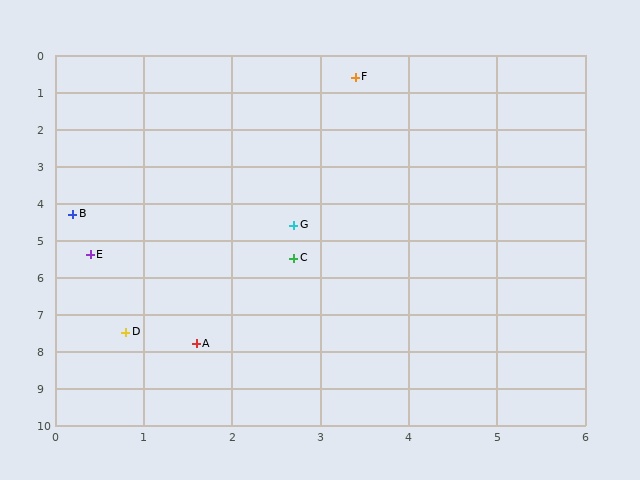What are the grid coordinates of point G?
Point G is at approximately (2.7, 4.6).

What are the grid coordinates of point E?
Point E is at approximately (0.4, 5.4).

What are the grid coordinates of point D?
Point D is at approximately (0.8, 7.5).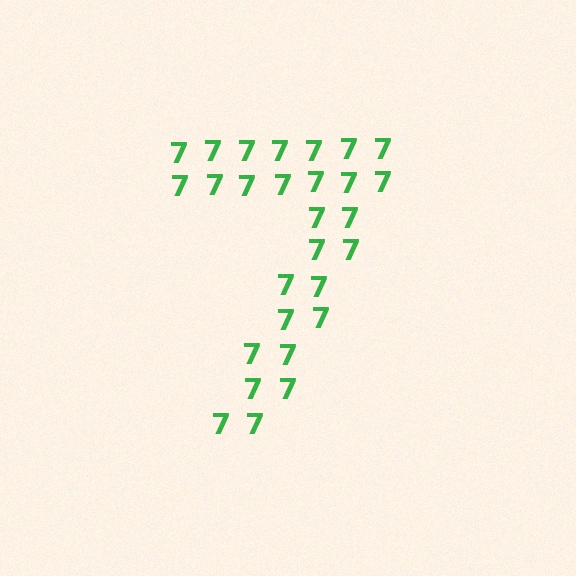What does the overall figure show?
The overall figure shows the digit 7.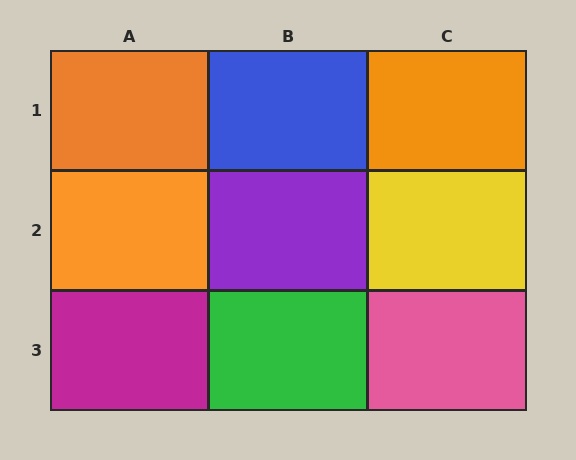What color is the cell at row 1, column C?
Orange.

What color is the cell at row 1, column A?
Orange.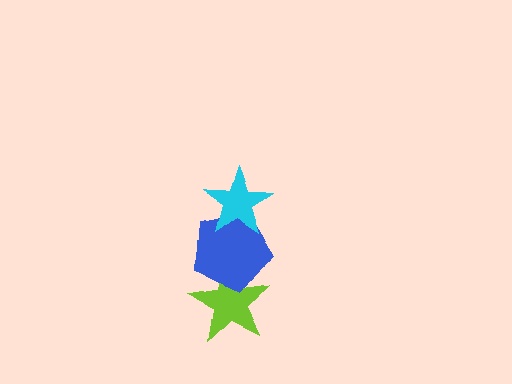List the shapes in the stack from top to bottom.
From top to bottom: the cyan star, the blue pentagon, the lime star.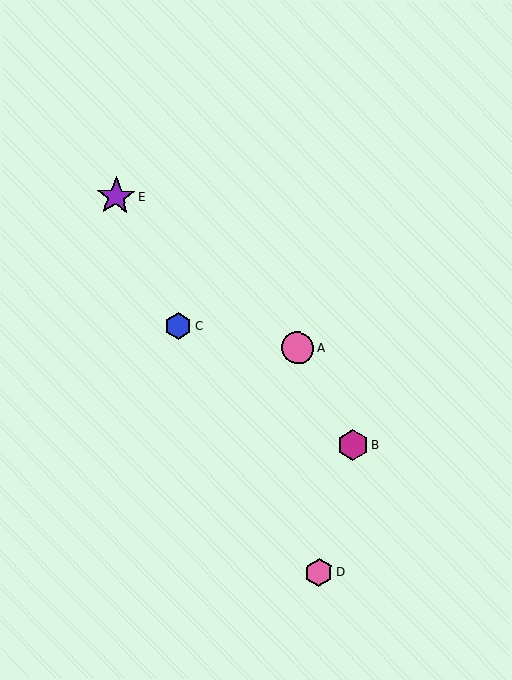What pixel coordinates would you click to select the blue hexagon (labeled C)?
Click at (178, 326) to select the blue hexagon C.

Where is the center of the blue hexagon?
The center of the blue hexagon is at (178, 326).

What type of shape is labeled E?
Shape E is a purple star.